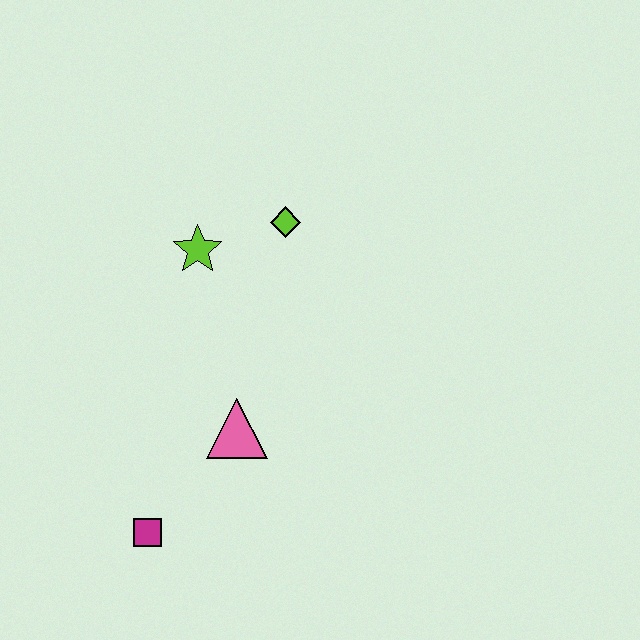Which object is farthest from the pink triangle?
The lime diamond is farthest from the pink triangle.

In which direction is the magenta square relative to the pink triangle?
The magenta square is below the pink triangle.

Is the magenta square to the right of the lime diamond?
No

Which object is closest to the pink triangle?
The magenta square is closest to the pink triangle.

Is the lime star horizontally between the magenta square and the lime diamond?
Yes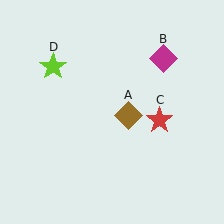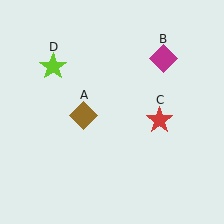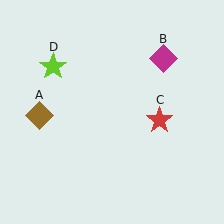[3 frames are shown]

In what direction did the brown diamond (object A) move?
The brown diamond (object A) moved left.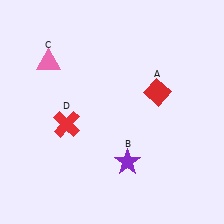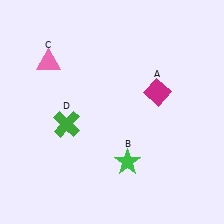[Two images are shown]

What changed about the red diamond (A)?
In Image 1, A is red. In Image 2, it changed to magenta.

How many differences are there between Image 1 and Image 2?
There are 3 differences between the two images.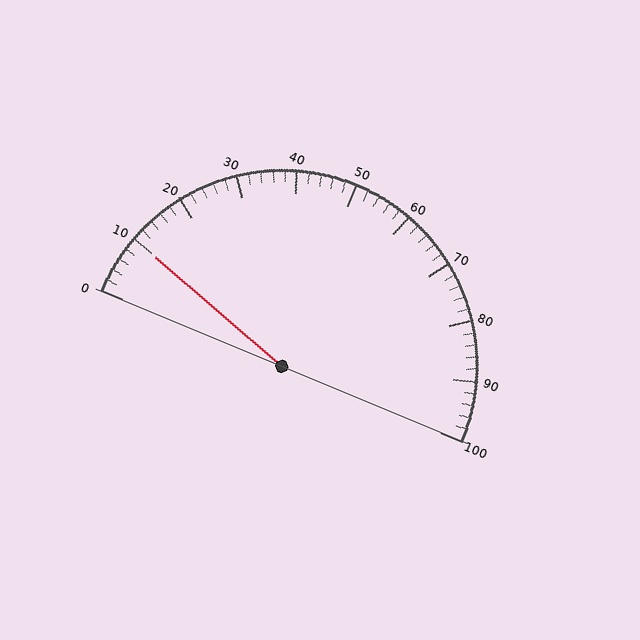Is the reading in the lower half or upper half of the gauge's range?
The reading is in the lower half of the range (0 to 100).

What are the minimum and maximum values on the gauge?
The gauge ranges from 0 to 100.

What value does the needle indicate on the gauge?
The needle indicates approximately 10.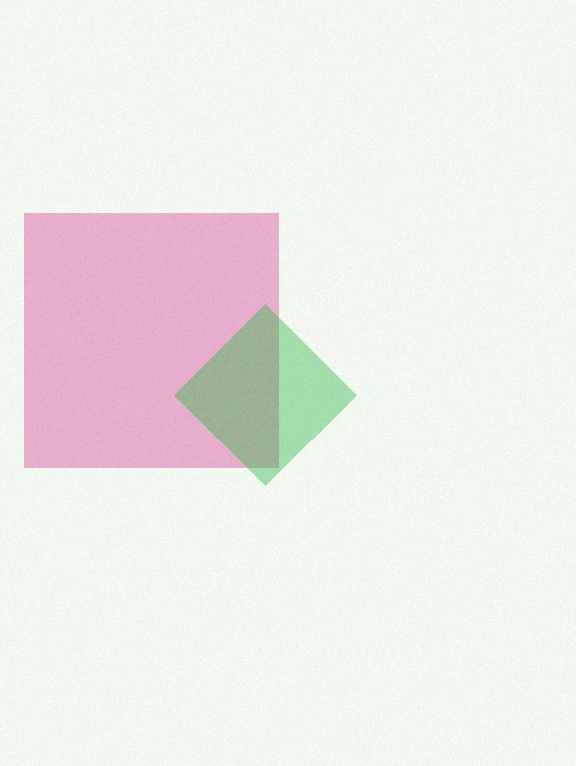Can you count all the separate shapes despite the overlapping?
Yes, there are 2 separate shapes.